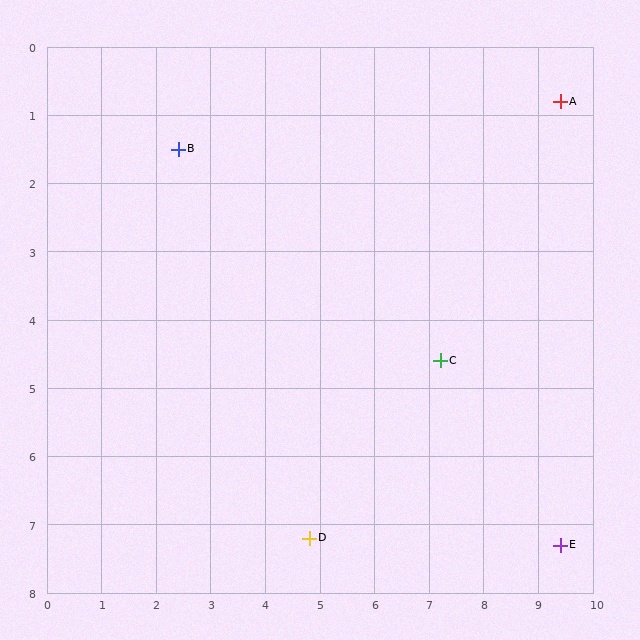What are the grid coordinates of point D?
Point D is at approximately (4.8, 7.2).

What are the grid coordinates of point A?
Point A is at approximately (9.4, 0.8).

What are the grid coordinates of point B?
Point B is at approximately (2.4, 1.5).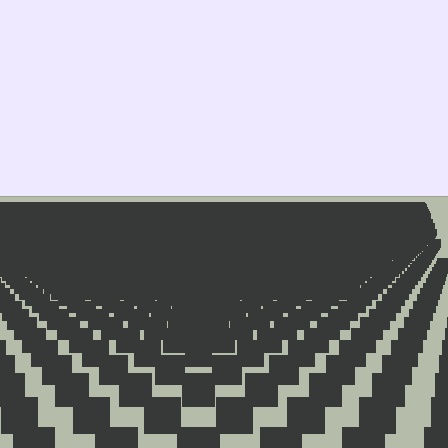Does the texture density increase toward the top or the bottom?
Density increases toward the top.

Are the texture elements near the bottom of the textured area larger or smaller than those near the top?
Larger. Near the bottom, elements are closer to the viewer and appear at a bigger on-screen size.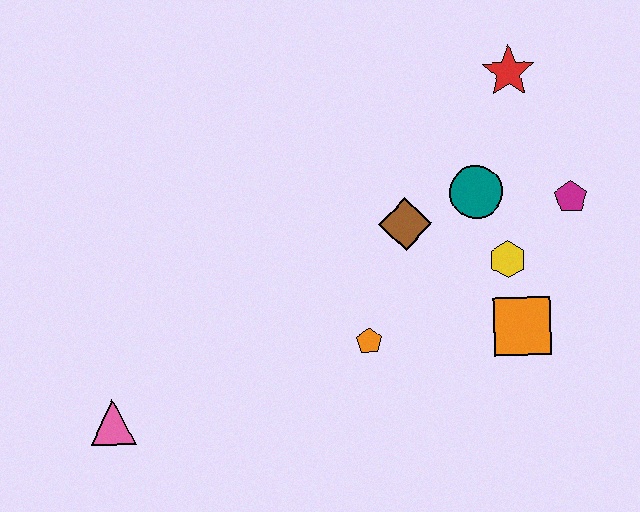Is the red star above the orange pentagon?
Yes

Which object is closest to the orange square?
The yellow hexagon is closest to the orange square.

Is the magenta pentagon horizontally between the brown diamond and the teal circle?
No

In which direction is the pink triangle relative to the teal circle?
The pink triangle is to the left of the teal circle.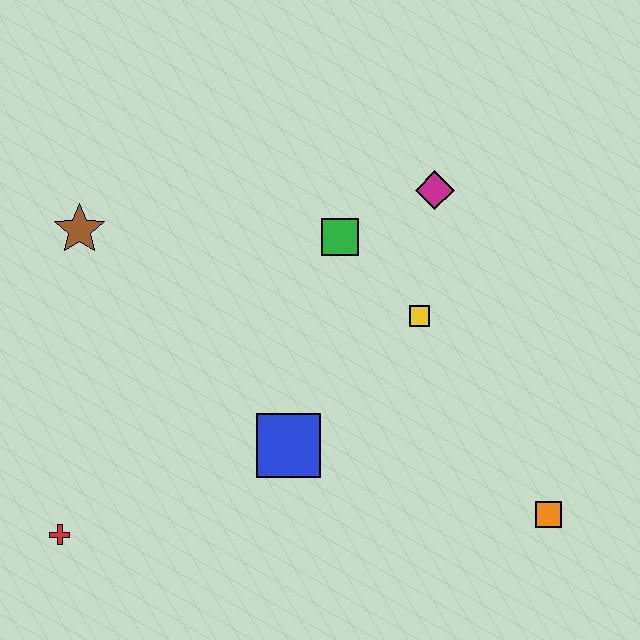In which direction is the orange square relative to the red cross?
The orange square is to the right of the red cross.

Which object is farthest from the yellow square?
The red cross is farthest from the yellow square.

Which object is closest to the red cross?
The blue square is closest to the red cross.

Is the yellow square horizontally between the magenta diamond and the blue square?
Yes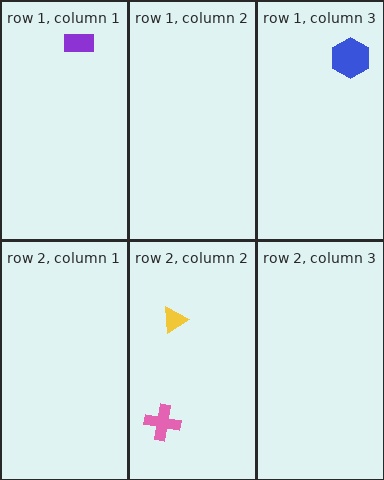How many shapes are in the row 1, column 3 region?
1.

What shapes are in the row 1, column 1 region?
The purple rectangle.